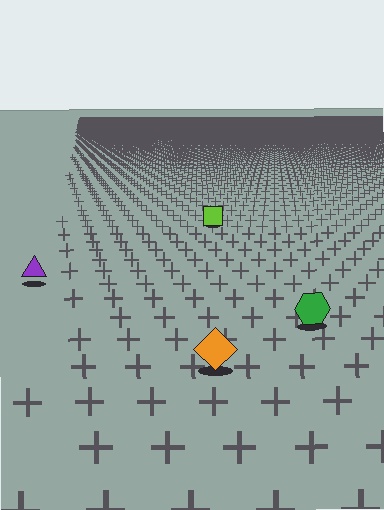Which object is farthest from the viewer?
The lime square is farthest from the viewer. It appears smaller and the ground texture around it is denser.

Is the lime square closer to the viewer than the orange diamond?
No. The orange diamond is closer — you can tell from the texture gradient: the ground texture is coarser near it.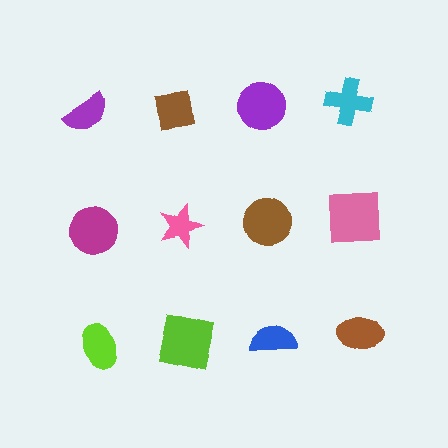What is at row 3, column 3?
A blue semicircle.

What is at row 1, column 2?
A brown square.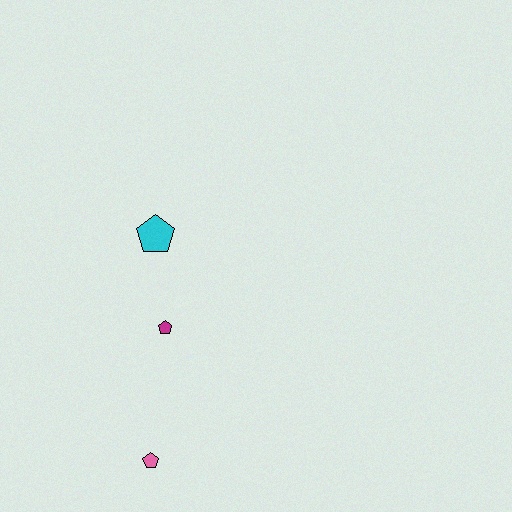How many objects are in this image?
There are 3 objects.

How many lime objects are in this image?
There are no lime objects.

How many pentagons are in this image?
There are 3 pentagons.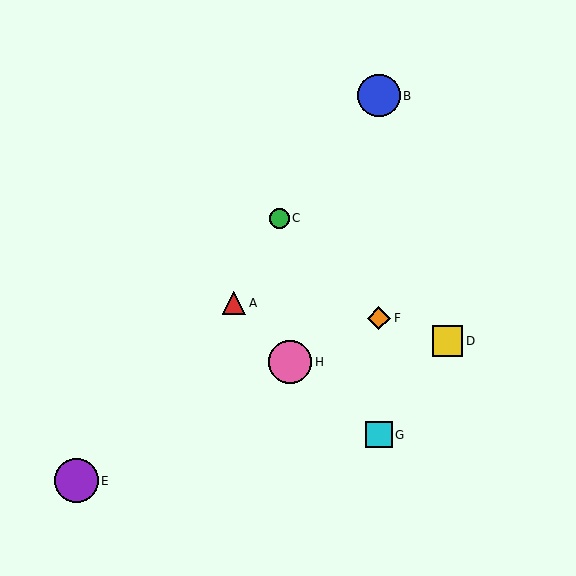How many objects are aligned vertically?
3 objects (B, F, G) are aligned vertically.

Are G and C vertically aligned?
No, G is at x≈379 and C is at x≈279.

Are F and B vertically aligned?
Yes, both are at x≈379.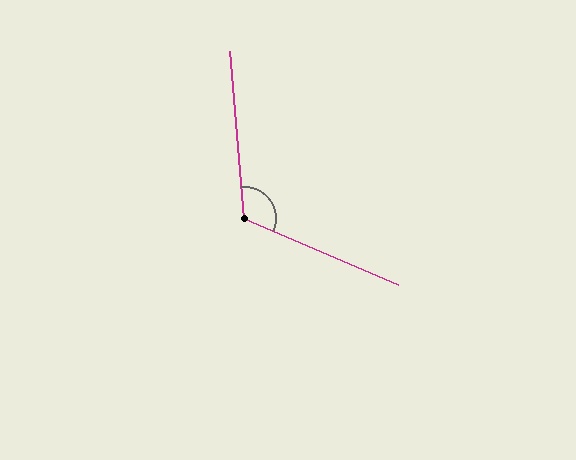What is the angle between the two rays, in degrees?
Approximately 118 degrees.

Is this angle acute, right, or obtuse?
It is obtuse.